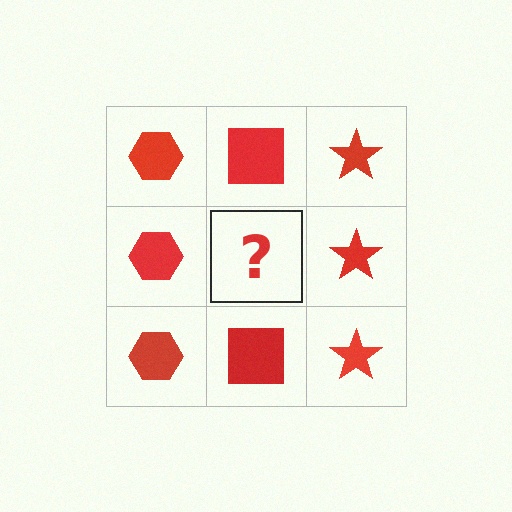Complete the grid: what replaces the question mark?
The question mark should be replaced with a red square.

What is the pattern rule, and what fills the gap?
The rule is that each column has a consistent shape. The gap should be filled with a red square.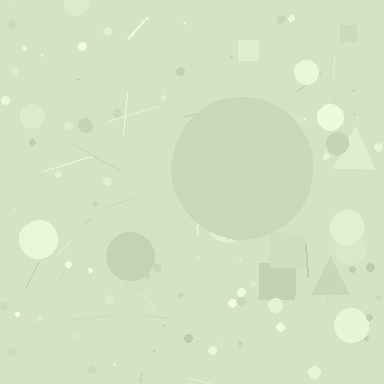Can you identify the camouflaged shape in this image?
The camouflaged shape is a circle.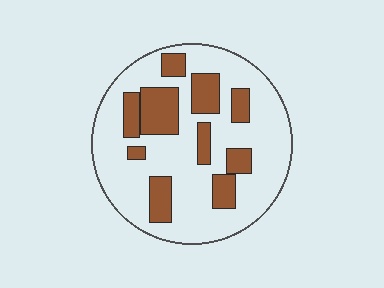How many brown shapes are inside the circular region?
10.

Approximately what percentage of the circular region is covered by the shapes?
Approximately 25%.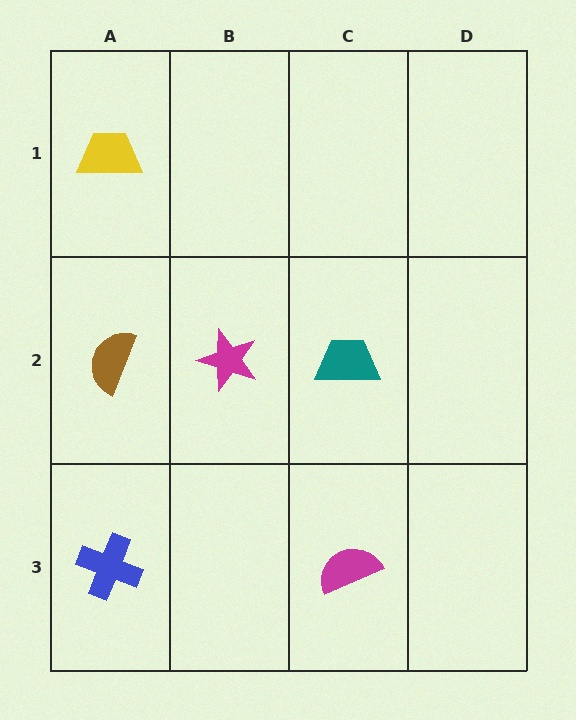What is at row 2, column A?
A brown semicircle.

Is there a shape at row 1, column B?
No, that cell is empty.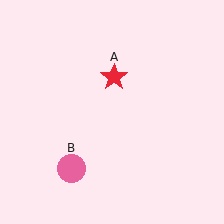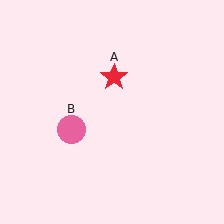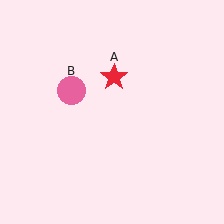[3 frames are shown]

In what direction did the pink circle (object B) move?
The pink circle (object B) moved up.